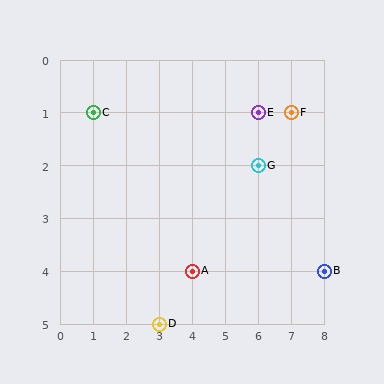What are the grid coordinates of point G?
Point G is at grid coordinates (6, 2).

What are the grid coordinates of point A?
Point A is at grid coordinates (4, 4).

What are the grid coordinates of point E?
Point E is at grid coordinates (6, 1).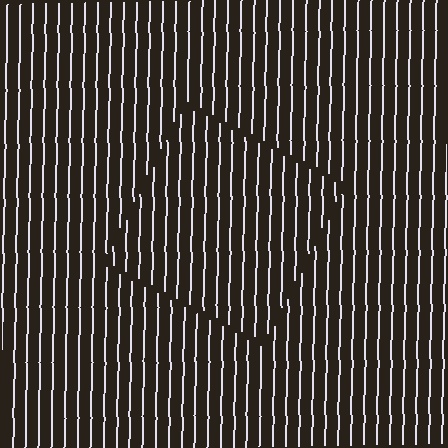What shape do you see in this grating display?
An illusory square. The interior of the shape contains the same grating, shifted by half a period — the contour is defined by the phase discontinuity where line-ends from the inner and outer gratings abut.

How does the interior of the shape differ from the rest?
The interior of the shape contains the same grating, shifted by half a period — the contour is defined by the phase discontinuity where line-ends from the inner and outer gratings abut.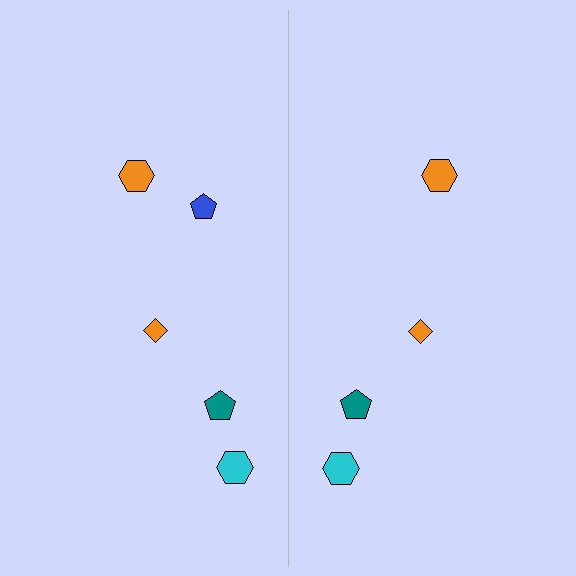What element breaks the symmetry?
A blue pentagon is missing from the right side.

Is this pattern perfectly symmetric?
No, the pattern is not perfectly symmetric. A blue pentagon is missing from the right side.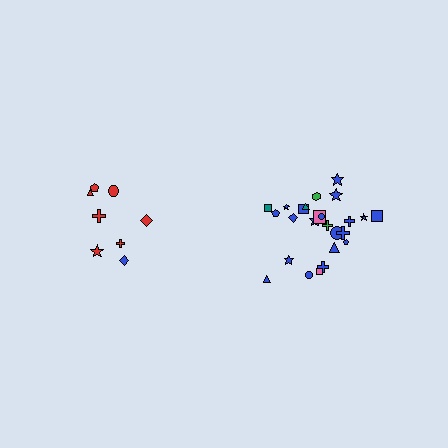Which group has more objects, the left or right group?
The right group.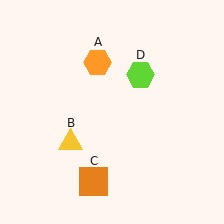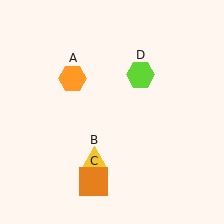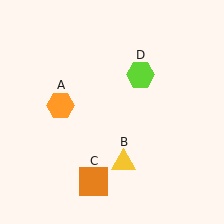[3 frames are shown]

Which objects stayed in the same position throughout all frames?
Orange square (object C) and lime hexagon (object D) remained stationary.